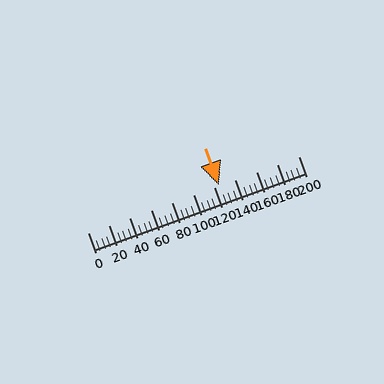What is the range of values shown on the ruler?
The ruler shows values from 0 to 200.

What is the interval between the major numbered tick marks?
The major tick marks are spaced 20 units apart.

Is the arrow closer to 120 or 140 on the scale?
The arrow is closer to 120.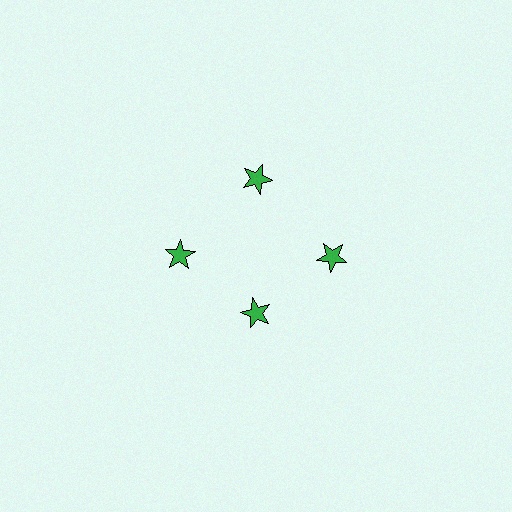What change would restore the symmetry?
The symmetry would be restored by moving it outward, back onto the ring so that all 4 stars sit at equal angles and equal distance from the center.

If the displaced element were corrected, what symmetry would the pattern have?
It would have 4-fold rotational symmetry — the pattern would map onto itself every 90 degrees.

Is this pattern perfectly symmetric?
No. The 4 green stars are arranged in a ring, but one element near the 6 o'clock position is pulled inward toward the center, breaking the 4-fold rotational symmetry.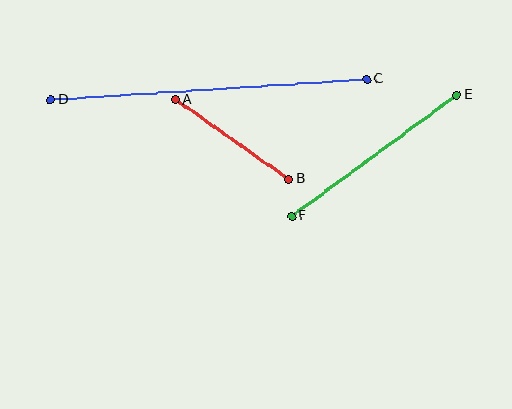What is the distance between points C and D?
The distance is approximately 317 pixels.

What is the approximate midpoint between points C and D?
The midpoint is at approximately (209, 89) pixels.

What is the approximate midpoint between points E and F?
The midpoint is at approximately (374, 156) pixels.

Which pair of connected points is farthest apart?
Points C and D are farthest apart.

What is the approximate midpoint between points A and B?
The midpoint is at approximately (232, 139) pixels.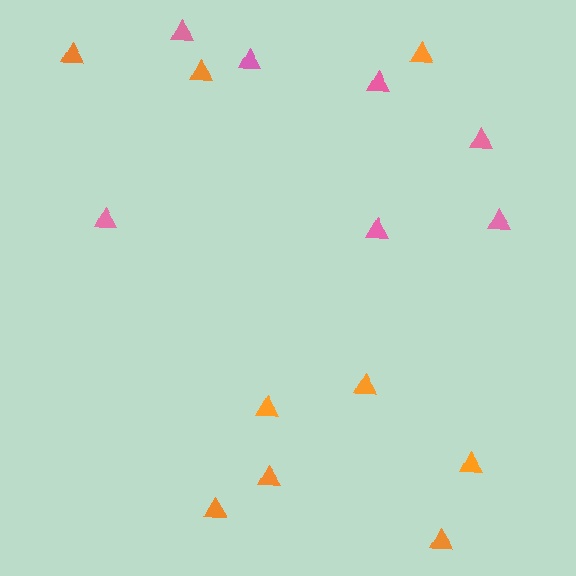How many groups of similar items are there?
There are 2 groups: one group of orange triangles (9) and one group of pink triangles (7).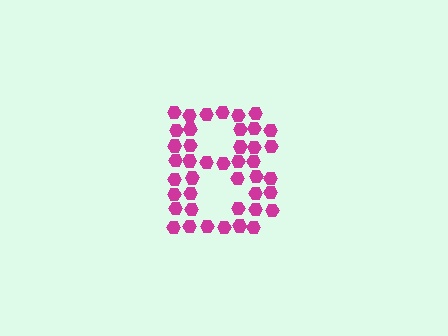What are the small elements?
The small elements are hexagons.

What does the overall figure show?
The overall figure shows the letter B.